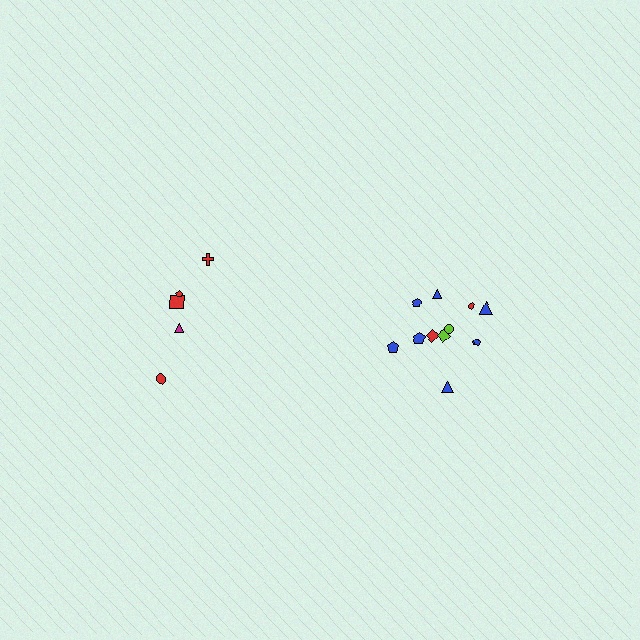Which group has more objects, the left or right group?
The right group.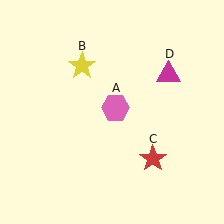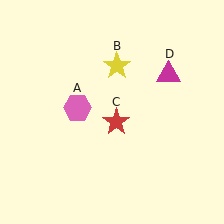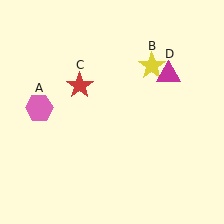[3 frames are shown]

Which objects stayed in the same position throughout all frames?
Magenta triangle (object D) remained stationary.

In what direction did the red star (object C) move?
The red star (object C) moved up and to the left.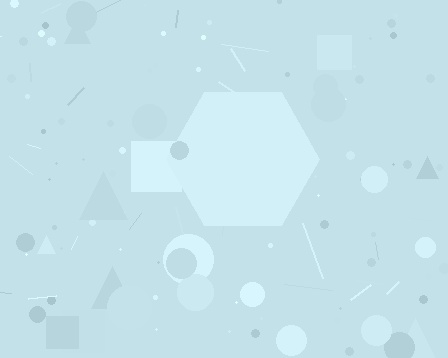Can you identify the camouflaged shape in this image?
The camouflaged shape is a hexagon.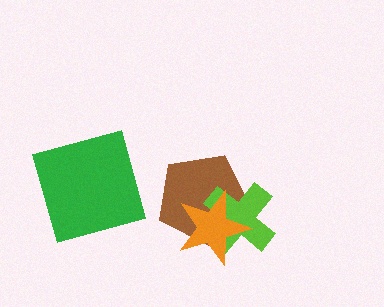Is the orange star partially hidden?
No, no other shape covers it.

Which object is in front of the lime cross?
The orange star is in front of the lime cross.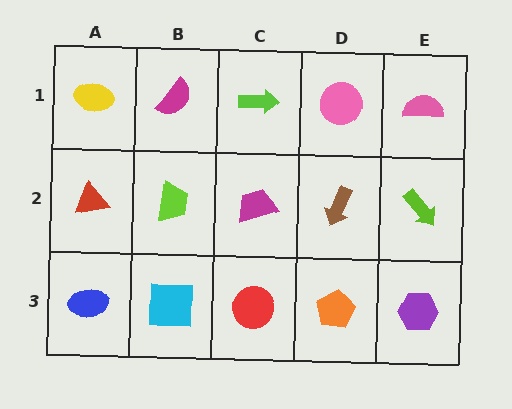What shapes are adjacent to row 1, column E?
A lime arrow (row 2, column E), a pink circle (row 1, column D).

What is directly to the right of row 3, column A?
A cyan square.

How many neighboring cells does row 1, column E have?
2.